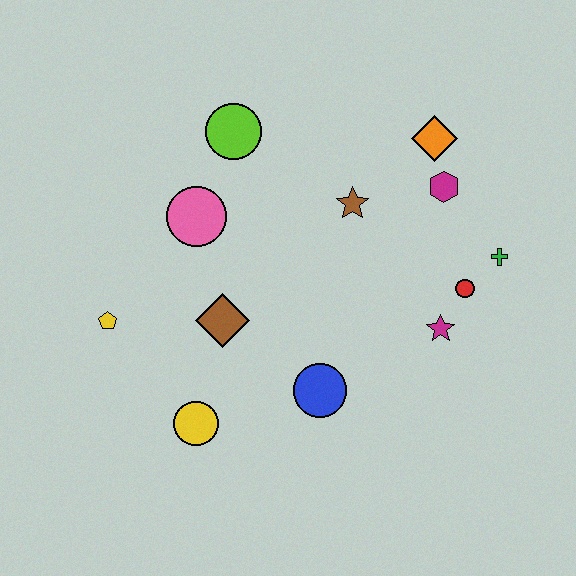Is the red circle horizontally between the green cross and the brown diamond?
Yes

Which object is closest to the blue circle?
The brown diamond is closest to the blue circle.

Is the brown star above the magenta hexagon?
No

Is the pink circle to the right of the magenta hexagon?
No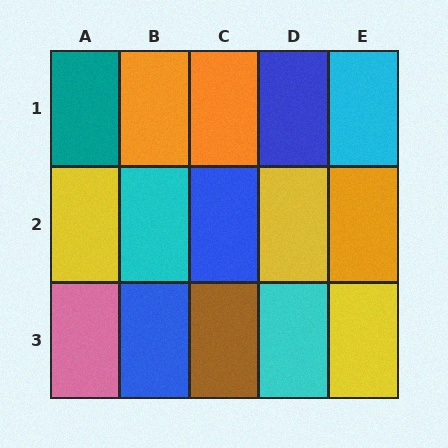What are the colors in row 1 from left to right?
Teal, orange, orange, blue, cyan.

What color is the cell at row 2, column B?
Cyan.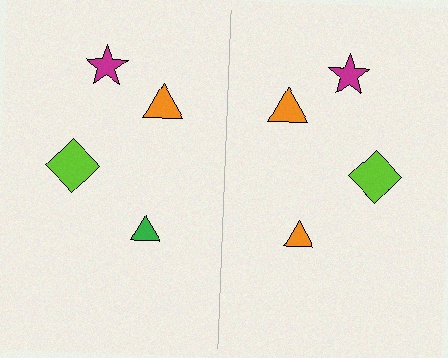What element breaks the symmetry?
The orange triangle on the right side breaks the symmetry — its mirror counterpart is green.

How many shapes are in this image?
There are 8 shapes in this image.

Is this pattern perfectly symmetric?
No, the pattern is not perfectly symmetric. The orange triangle on the right side breaks the symmetry — its mirror counterpart is green.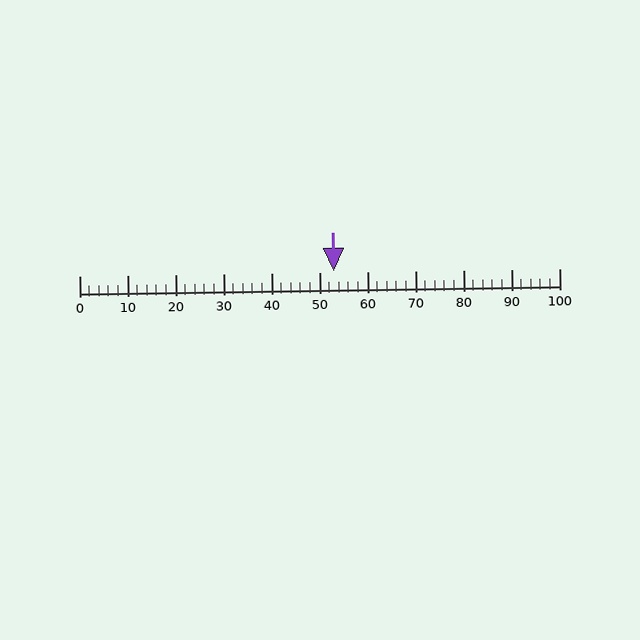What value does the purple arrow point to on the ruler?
The purple arrow points to approximately 53.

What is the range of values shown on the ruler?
The ruler shows values from 0 to 100.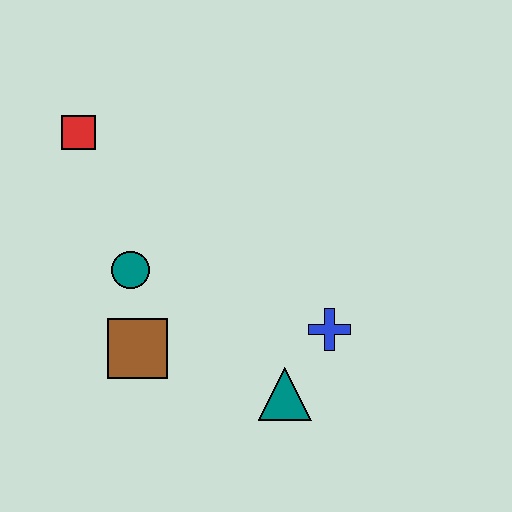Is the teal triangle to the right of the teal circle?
Yes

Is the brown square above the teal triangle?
Yes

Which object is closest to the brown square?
The teal circle is closest to the brown square.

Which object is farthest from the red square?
The teal triangle is farthest from the red square.